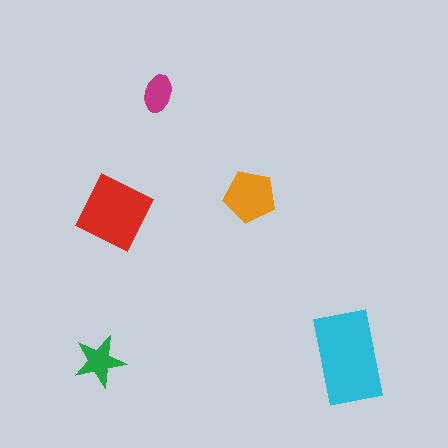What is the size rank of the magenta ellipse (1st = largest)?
5th.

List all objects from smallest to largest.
The magenta ellipse, the green star, the orange pentagon, the red square, the cyan rectangle.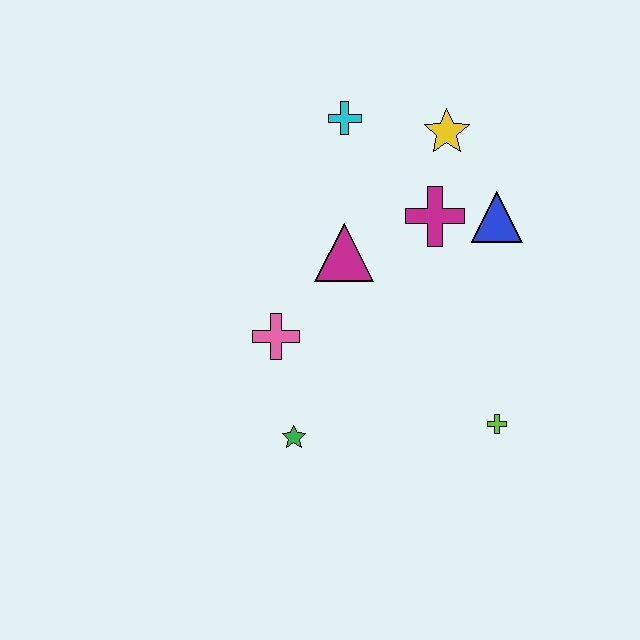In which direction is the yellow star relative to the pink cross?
The yellow star is above the pink cross.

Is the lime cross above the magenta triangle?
No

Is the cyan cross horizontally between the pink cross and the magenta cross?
Yes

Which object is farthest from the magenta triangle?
The lime cross is farthest from the magenta triangle.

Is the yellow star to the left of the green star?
No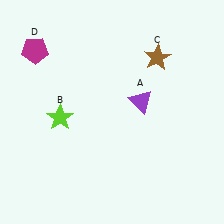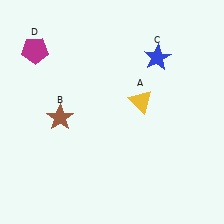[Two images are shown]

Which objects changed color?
A changed from purple to yellow. B changed from lime to brown. C changed from brown to blue.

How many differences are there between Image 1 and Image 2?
There are 3 differences between the two images.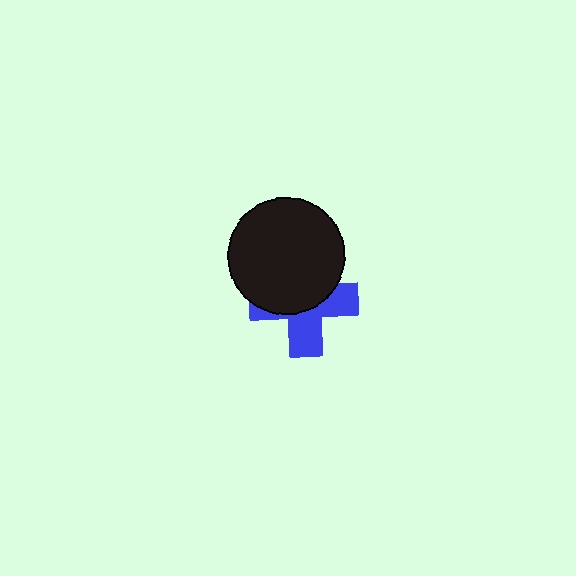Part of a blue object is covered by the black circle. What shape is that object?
It is a cross.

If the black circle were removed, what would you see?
You would see the complete blue cross.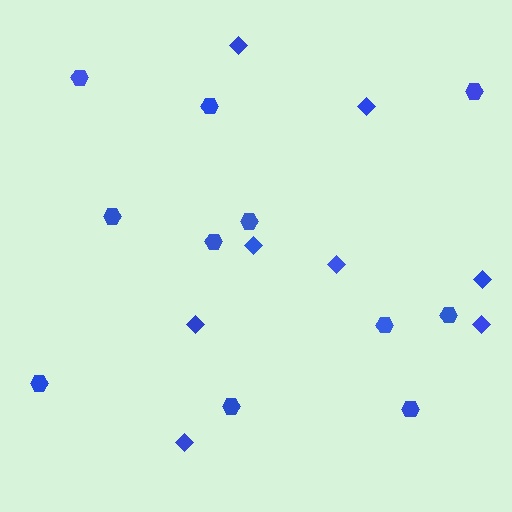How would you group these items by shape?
There are 2 groups: one group of hexagons (11) and one group of diamonds (8).